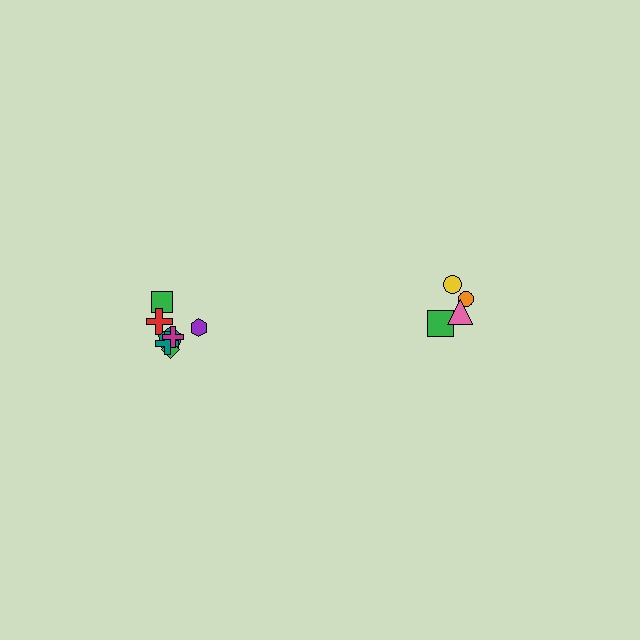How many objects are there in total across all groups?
There are 11 objects.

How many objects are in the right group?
There are 4 objects.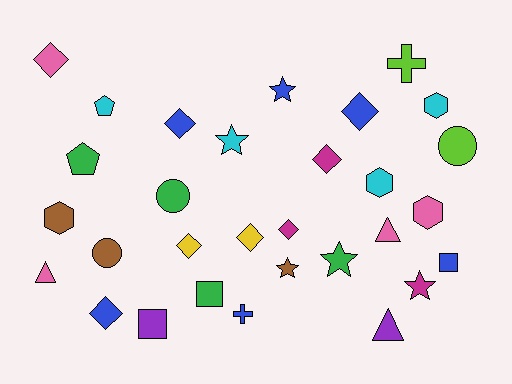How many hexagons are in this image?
There are 4 hexagons.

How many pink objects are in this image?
There are 4 pink objects.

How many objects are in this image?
There are 30 objects.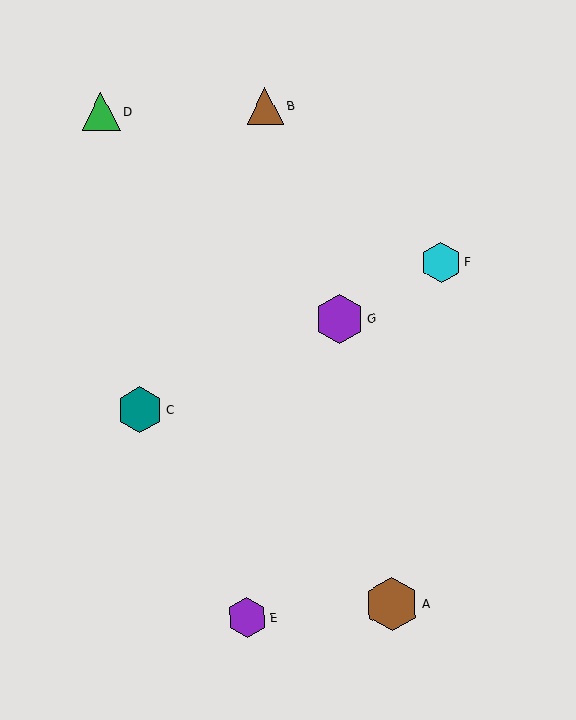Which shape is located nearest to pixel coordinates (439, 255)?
The cyan hexagon (labeled F) at (441, 262) is nearest to that location.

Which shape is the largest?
The brown hexagon (labeled A) is the largest.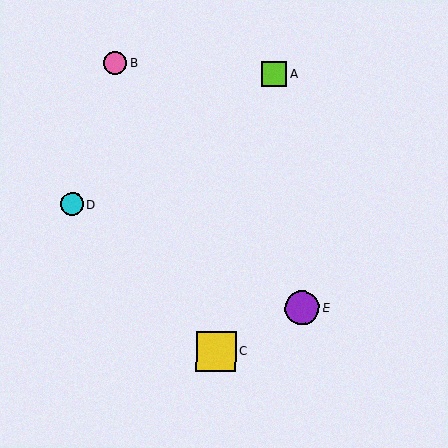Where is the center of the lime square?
The center of the lime square is at (274, 74).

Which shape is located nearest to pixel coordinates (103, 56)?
The pink circle (labeled B) at (115, 63) is nearest to that location.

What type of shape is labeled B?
Shape B is a pink circle.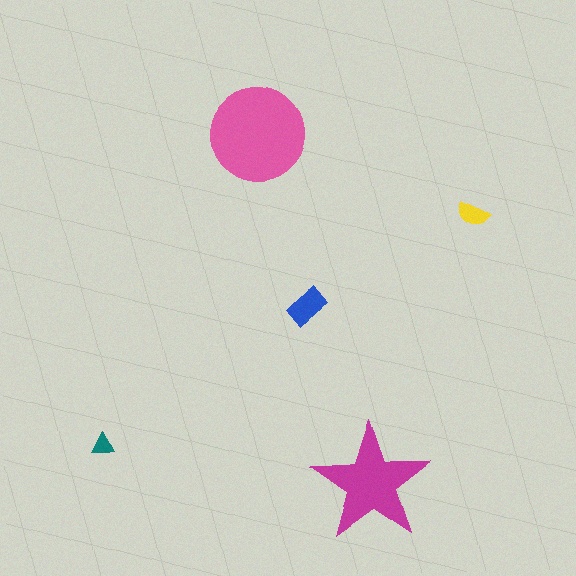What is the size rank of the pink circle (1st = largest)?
1st.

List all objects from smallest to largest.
The teal triangle, the yellow semicircle, the blue rectangle, the magenta star, the pink circle.